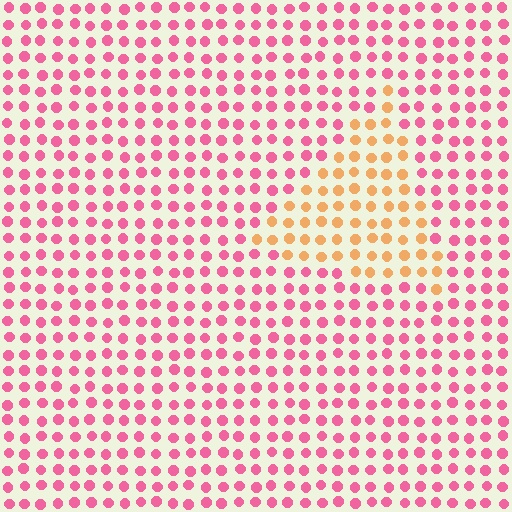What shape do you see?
I see a triangle.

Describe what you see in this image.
The image is filled with small pink elements in a uniform arrangement. A triangle-shaped region is visible where the elements are tinted to a slightly different hue, forming a subtle color boundary.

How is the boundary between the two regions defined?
The boundary is defined purely by a slight shift in hue (about 55 degrees). Spacing, size, and orientation are identical on both sides.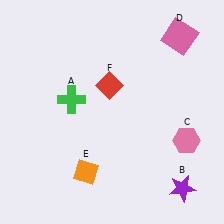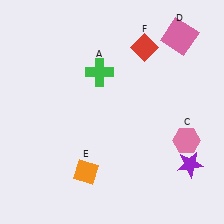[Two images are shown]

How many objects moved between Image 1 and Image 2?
3 objects moved between the two images.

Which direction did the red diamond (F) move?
The red diamond (F) moved up.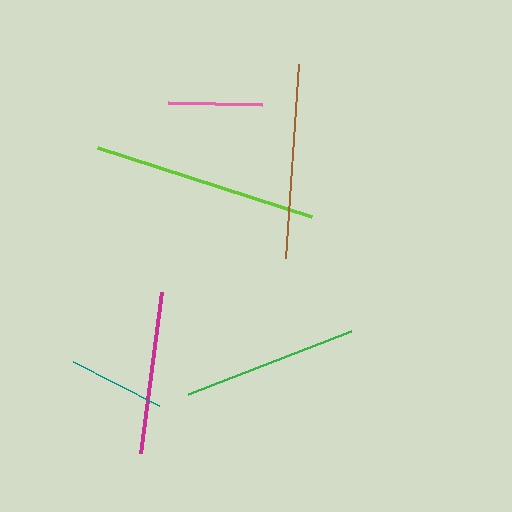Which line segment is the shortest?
The pink line is the shortest at approximately 94 pixels.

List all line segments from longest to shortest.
From longest to shortest: lime, brown, green, magenta, teal, pink.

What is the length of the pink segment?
The pink segment is approximately 94 pixels long.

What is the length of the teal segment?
The teal segment is approximately 97 pixels long.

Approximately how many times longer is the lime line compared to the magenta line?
The lime line is approximately 1.4 times the length of the magenta line.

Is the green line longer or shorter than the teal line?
The green line is longer than the teal line.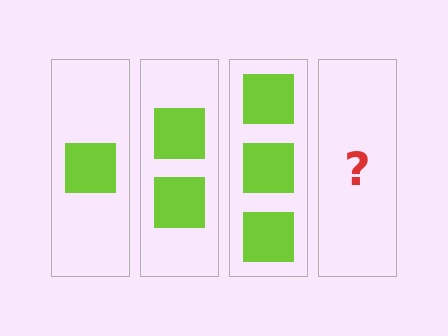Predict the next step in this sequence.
The next step is 4 squares.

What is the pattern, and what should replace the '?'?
The pattern is that each step adds one more square. The '?' should be 4 squares.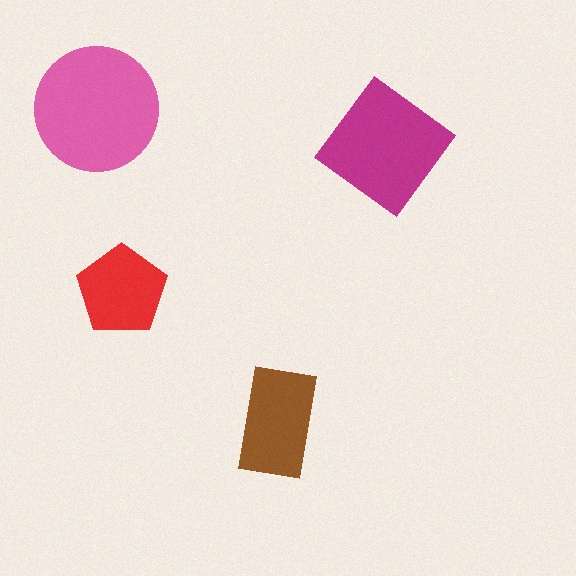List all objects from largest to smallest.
The pink circle, the magenta diamond, the brown rectangle, the red pentagon.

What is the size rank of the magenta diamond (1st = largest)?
2nd.